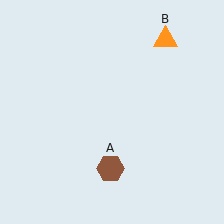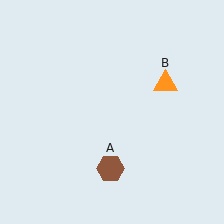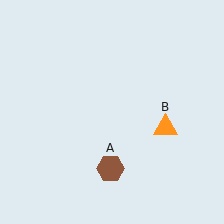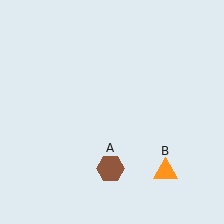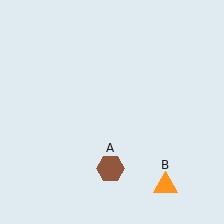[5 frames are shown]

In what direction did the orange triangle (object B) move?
The orange triangle (object B) moved down.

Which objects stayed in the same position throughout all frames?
Brown hexagon (object A) remained stationary.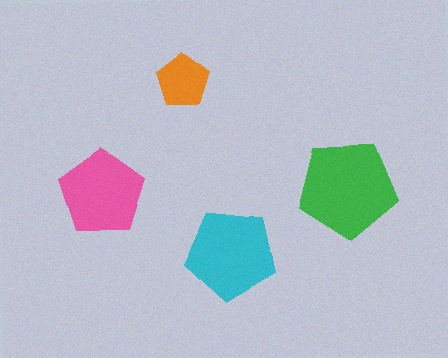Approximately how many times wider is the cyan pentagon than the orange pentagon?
About 1.5 times wider.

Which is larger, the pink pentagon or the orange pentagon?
The pink one.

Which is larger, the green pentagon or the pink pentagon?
The green one.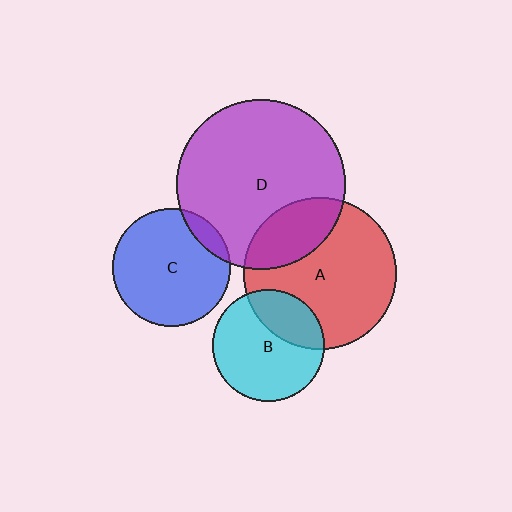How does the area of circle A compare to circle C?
Approximately 1.7 times.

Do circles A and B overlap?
Yes.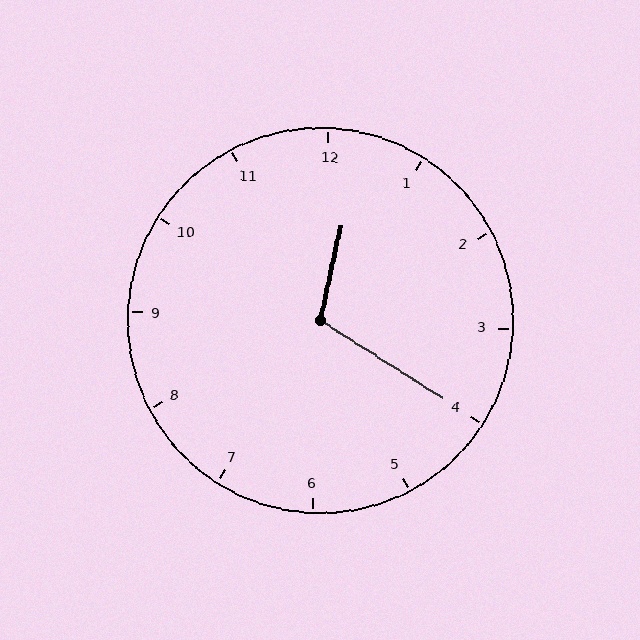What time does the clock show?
12:20.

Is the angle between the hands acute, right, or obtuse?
It is obtuse.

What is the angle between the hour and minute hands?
Approximately 110 degrees.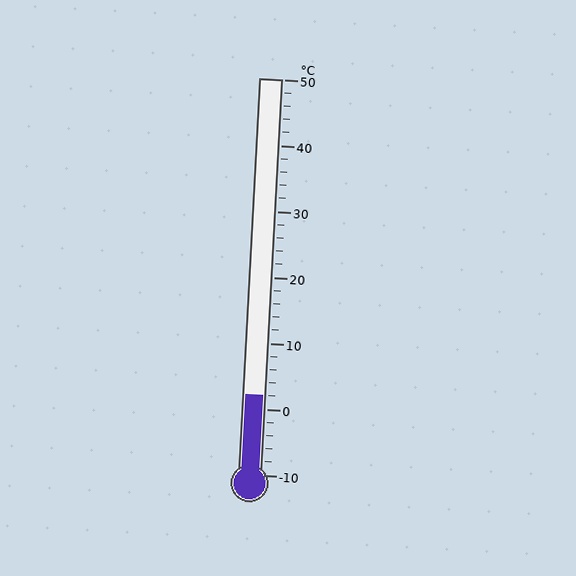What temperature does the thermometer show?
The thermometer shows approximately 2°C.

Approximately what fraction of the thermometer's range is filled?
The thermometer is filled to approximately 20% of its range.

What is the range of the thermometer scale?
The thermometer scale ranges from -10°C to 50°C.